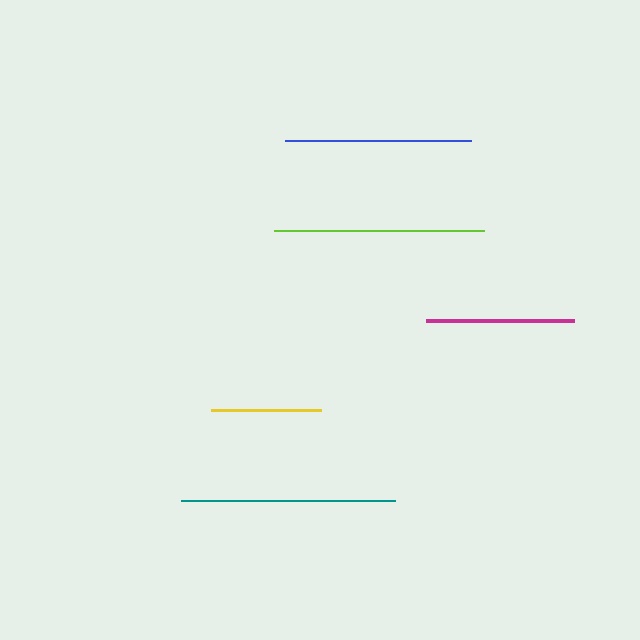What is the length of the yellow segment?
The yellow segment is approximately 110 pixels long.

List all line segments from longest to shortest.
From longest to shortest: teal, lime, blue, magenta, yellow.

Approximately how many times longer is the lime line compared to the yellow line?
The lime line is approximately 1.9 times the length of the yellow line.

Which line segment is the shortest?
The yellow line is the shortest at approximately 110 pixels.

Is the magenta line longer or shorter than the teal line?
The teal line is longer than the magenta line.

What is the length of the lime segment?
The lime segment is approximately 211 pixels long.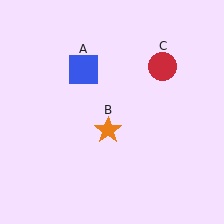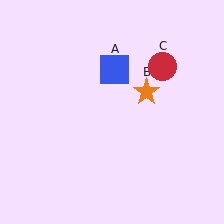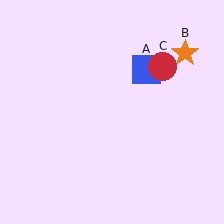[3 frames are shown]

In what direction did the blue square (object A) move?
The blue square (object A) moved right.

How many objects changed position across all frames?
2 objects changed position: blue square (object A), orange star (object B).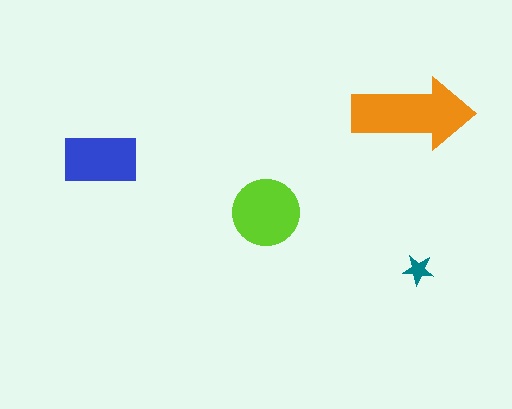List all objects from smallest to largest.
The teal star, the blue rectangle, the lime circle, the orange arrow.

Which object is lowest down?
The teal star is bottommost.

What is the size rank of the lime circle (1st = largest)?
2nd.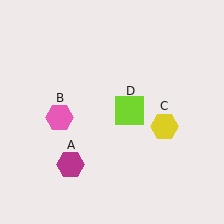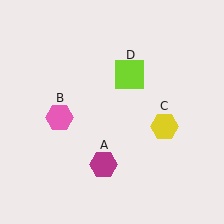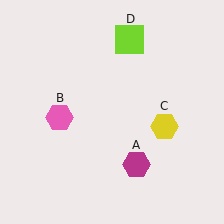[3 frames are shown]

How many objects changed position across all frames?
2 objects changed position: magenta hexagon (object A), lime square (object D).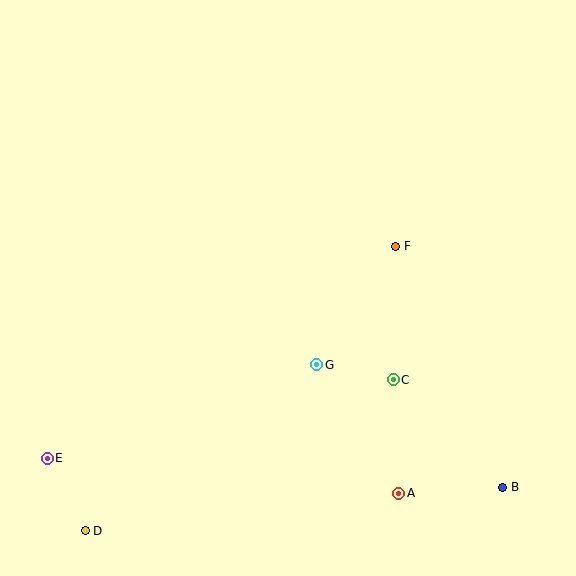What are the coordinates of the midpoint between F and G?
The midpoint between F and G is at (356, 306).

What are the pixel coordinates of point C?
Point C is at (393, 380).